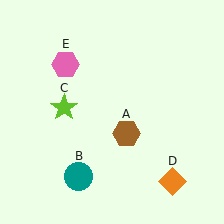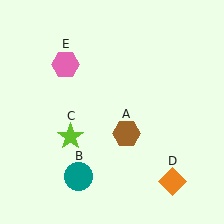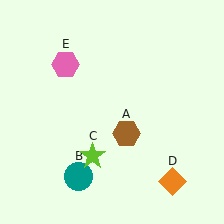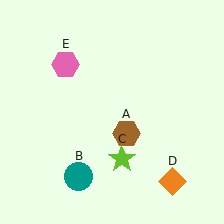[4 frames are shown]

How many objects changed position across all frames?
1 object changed position: lime star (object C).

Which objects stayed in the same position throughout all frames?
Brown hexagon (object A) and teal circle (object B) and orange diamond (object D) and pink hexagon (object E) remained stationary.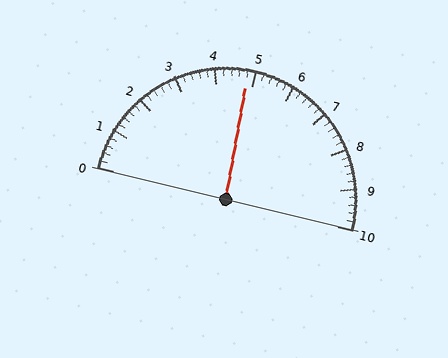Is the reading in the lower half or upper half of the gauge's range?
The reading is in the lower half of the range (0 to 10).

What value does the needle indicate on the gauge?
The needle indicates approximately 4.8.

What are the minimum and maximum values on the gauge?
The gauge ranges from 0 to 10.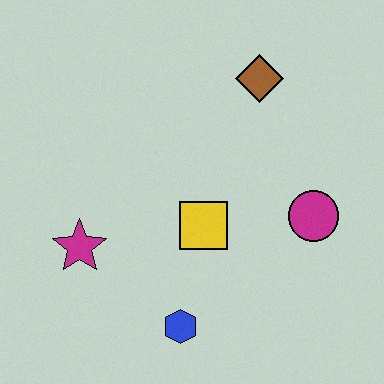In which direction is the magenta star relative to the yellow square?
The magenta star is to the left of the yellow square.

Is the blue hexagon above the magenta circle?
No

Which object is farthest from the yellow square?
The brown diamond is farthest from the yellow square.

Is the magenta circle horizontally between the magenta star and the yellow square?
No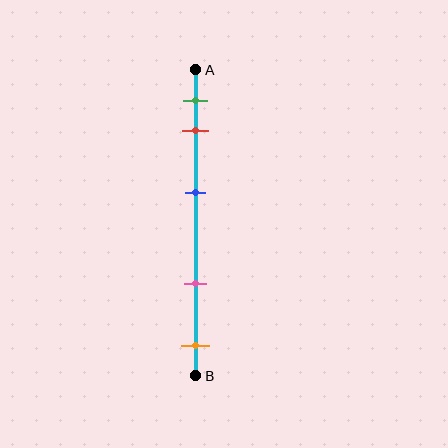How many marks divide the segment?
There are 5 marks dividing the segment.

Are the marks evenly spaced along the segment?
No, the marks are not evenly spaced.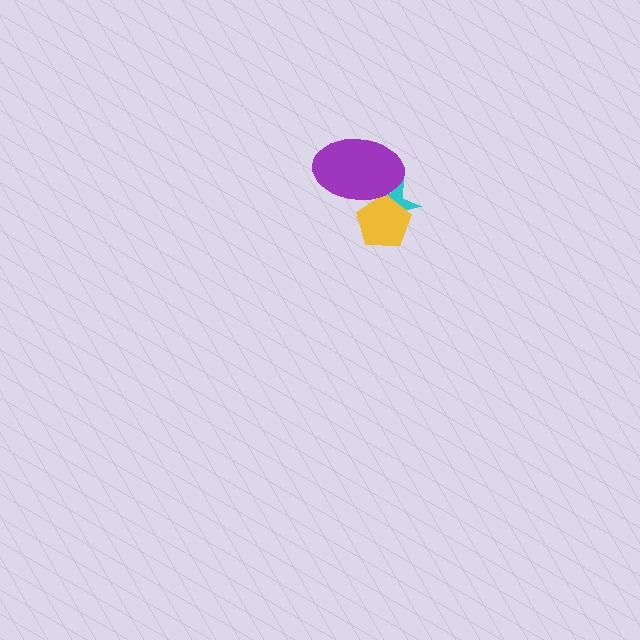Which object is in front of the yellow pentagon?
The purple ellipse is in front of the yellow pentagon.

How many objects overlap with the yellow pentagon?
2 objects overlap with the yellow pentagon.